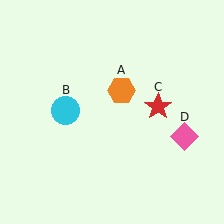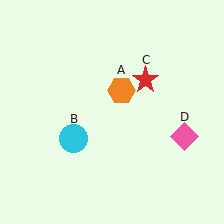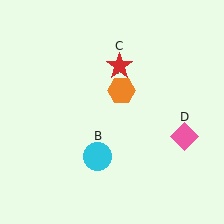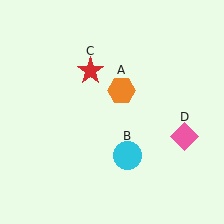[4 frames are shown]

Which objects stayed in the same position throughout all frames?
Orange hexagon (object A) and pink diamond (object D) remained stationary.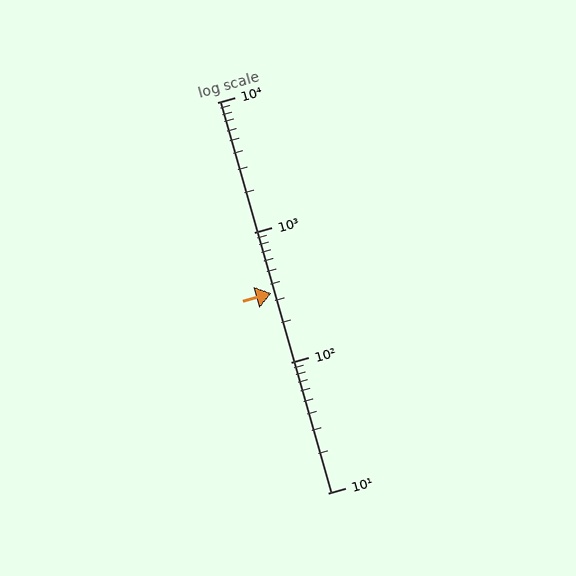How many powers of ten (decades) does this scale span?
The scale spans 3 decades, from 10 to 10000.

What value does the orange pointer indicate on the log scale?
The pointer indicates approximately 340.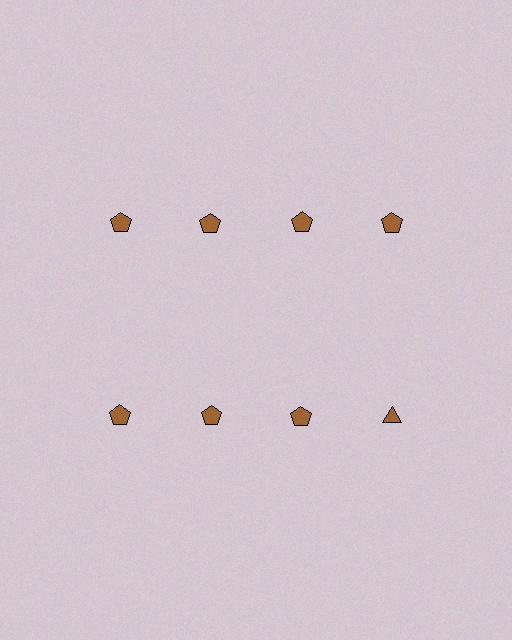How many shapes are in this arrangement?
There are 8 shapes arranged in a grid pattern.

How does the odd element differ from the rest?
It has a different shape: triangle instead of pentagon.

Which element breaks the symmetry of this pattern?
The brown triangle in the second row, second from right column breaks the symmetry. All other shapes are brown pentagons.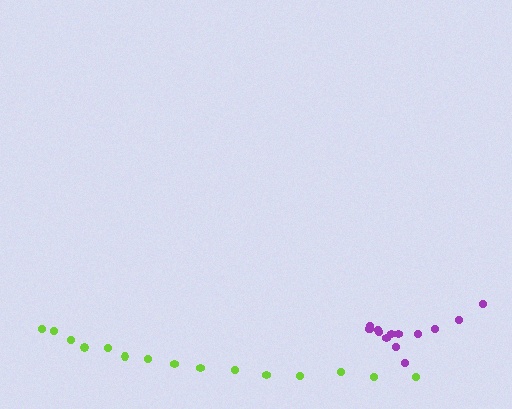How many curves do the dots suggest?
There are 2 distinct paths.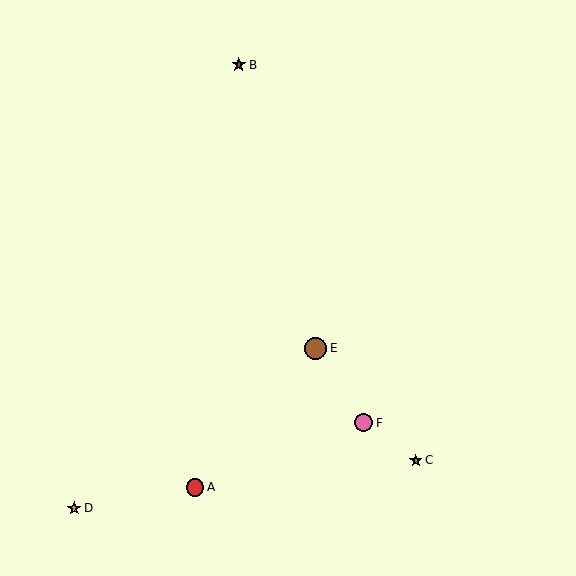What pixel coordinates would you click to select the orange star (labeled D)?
Click at (74, 508) to select the orange star D.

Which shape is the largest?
The brown circle (labeled E) is the largest.